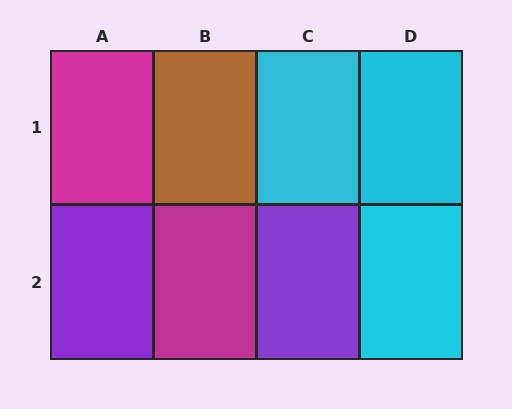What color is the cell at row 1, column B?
Brown.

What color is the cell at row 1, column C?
Cyan.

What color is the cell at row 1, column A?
Magenta.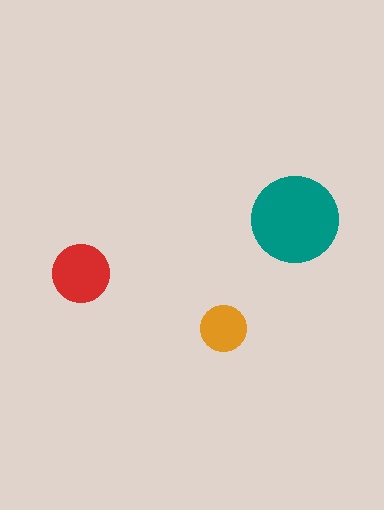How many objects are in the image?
There are 3 objects in the image.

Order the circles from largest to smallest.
the teal one, the red one, the orange one.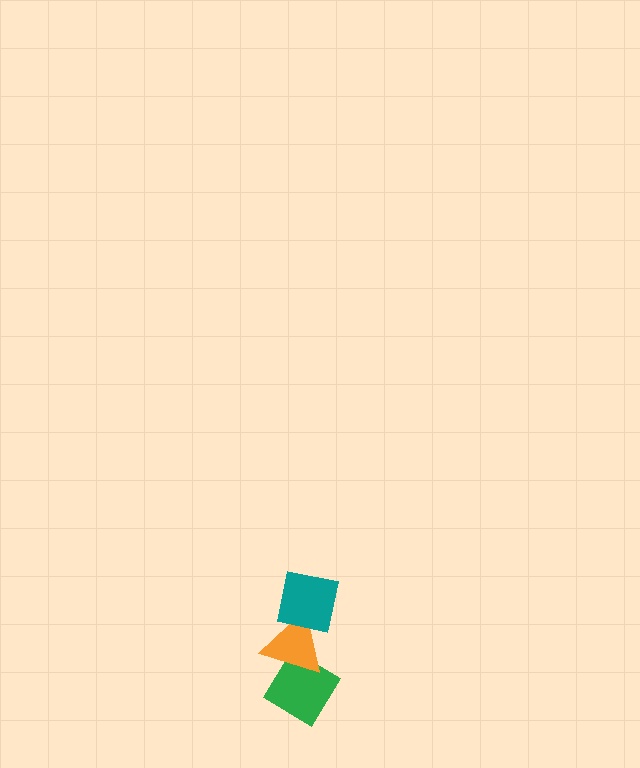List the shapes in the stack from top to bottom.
From top to bottom: the teal square, the orange triangle, the green diamond.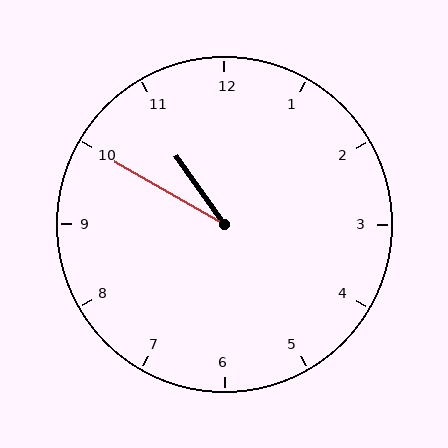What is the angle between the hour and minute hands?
Approximately 25 degrees.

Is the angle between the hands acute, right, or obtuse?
It is acute.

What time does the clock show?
10:50.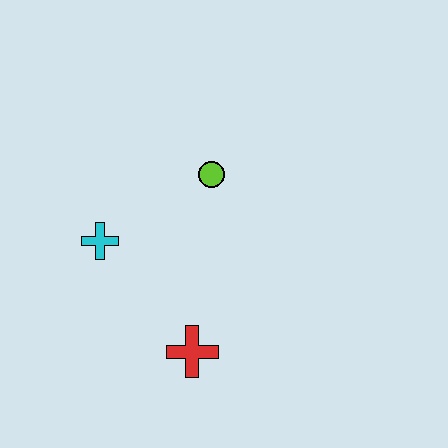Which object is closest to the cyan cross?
The lime circle is closest to the cyan cross.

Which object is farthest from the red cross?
The lime circle is farthest from the red cross.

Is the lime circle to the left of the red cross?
No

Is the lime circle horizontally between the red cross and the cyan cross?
No